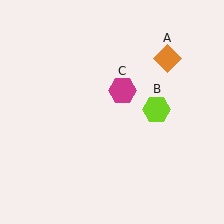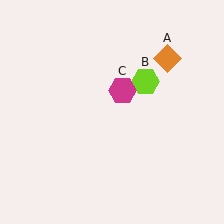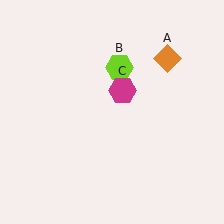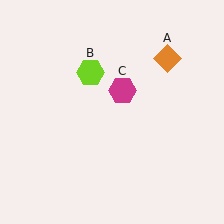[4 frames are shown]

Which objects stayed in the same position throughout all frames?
Orange diamond (object A) and magenta hexagon (object C) remained stationary.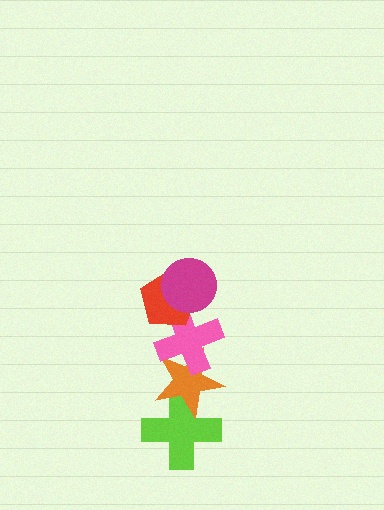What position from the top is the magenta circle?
The magenta circle is 1st from the top.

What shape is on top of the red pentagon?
The magenta circle is on top of the red pentagon.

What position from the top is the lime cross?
The lime cross is 5th from the top.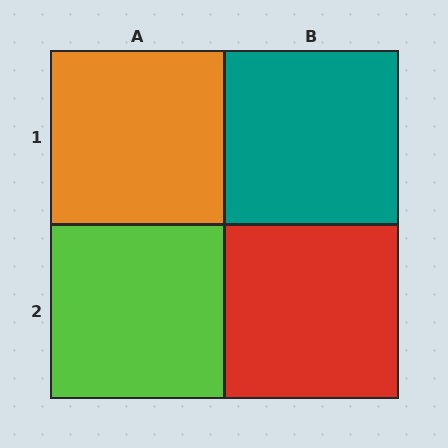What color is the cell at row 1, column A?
Orange.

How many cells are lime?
1 cell is lime.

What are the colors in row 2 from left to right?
Lime, red.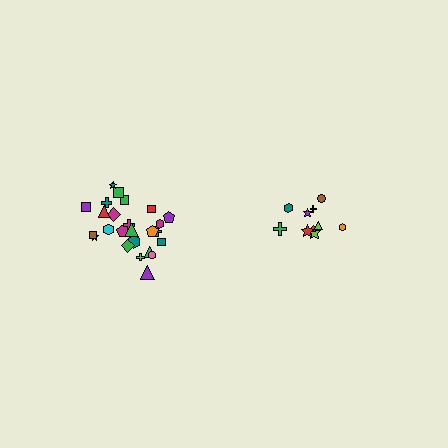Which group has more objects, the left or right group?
The left group.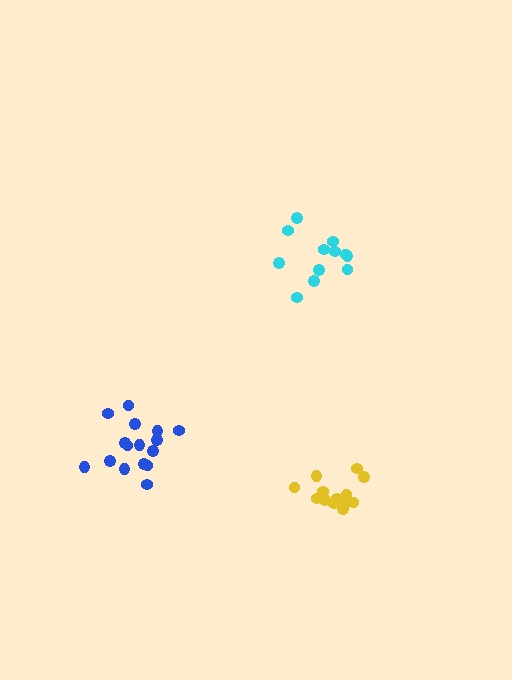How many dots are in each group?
Group 1: 12 dots, Group 2: 16 dots, Group 3: 13 dots (41 total).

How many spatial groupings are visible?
There are 3 spatial groupings.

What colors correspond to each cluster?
The clusters are colored: cyan, blue, yellow.